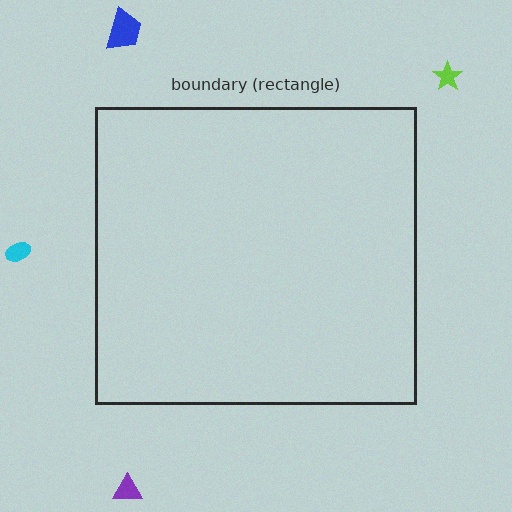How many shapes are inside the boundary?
0 inside, 4 outside.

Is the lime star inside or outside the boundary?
Outside.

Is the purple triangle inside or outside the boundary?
Outside.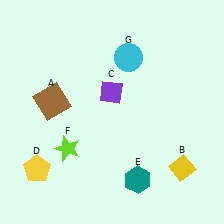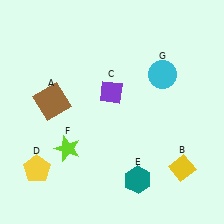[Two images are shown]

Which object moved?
The cyan circle (G) moved right.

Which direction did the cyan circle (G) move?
The cyan circle (G) moved right.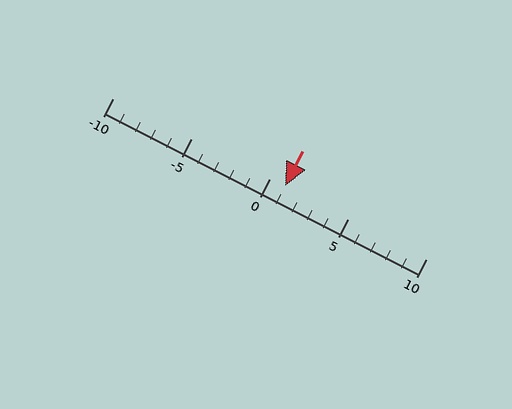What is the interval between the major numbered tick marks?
The major tick marks are spaced 5 units apart.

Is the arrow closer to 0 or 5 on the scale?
The arrow is closer to 0.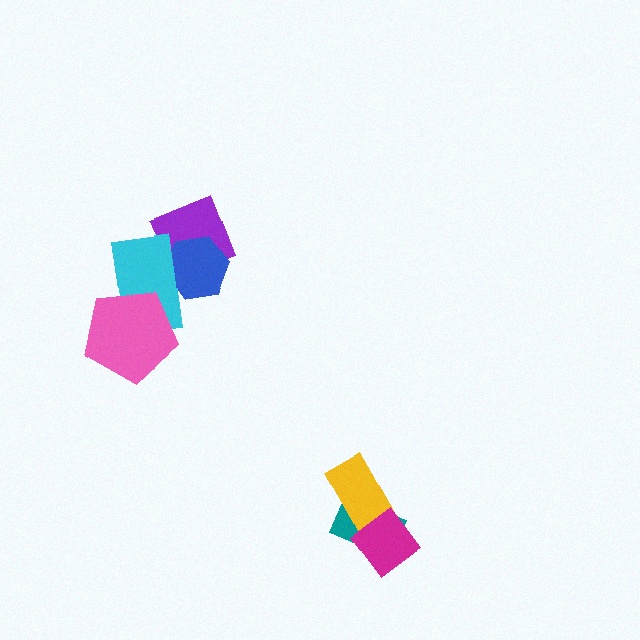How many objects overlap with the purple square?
2 objects overlap with the purple square.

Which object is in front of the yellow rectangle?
The magenta diamond is in front of the yellow rectangle.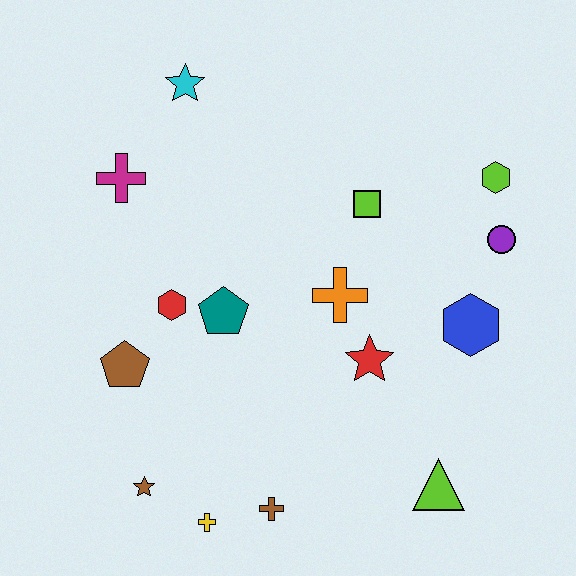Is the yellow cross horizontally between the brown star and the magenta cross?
No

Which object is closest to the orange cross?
The red star is closest to the orange cross.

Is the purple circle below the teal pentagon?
No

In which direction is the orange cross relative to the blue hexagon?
The orange cross is to the left of the blue hexagon.